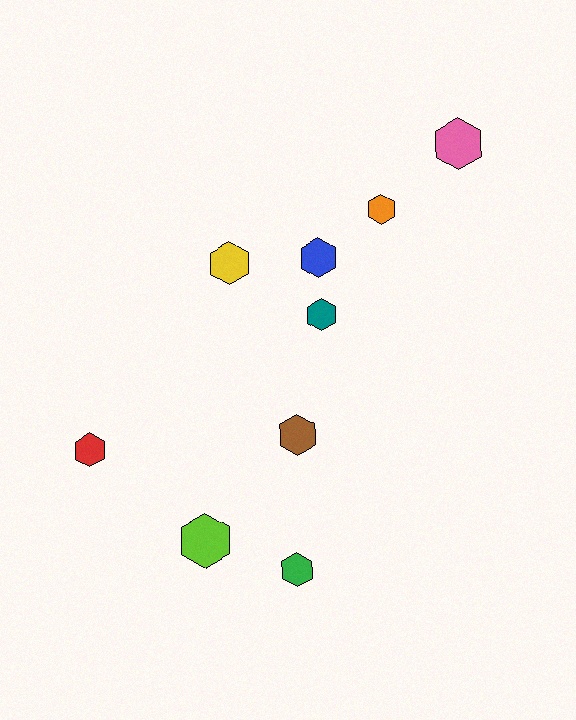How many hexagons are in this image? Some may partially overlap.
There are 9 hexagons.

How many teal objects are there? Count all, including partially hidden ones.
There is 1 teal object.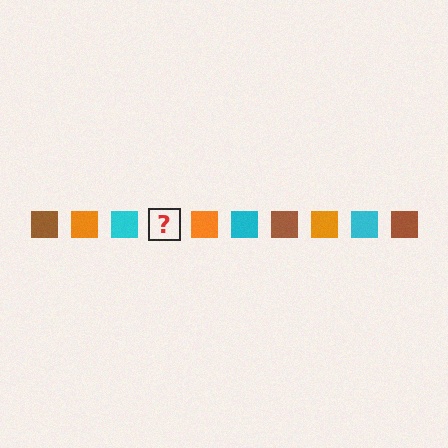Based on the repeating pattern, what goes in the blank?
The blank should be a brown square.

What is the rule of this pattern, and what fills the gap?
The rule is that the pattern cycles through brown, orange, cyan squares. The gap should be filled with a brown square.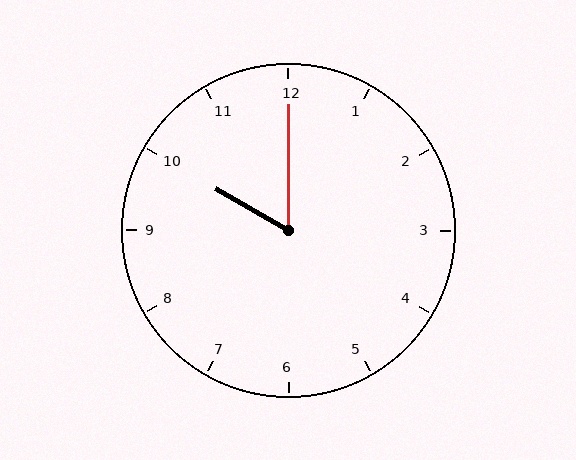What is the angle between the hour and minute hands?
Approximately 60 degrees.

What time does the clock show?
10:00.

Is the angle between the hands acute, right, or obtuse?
It is acute.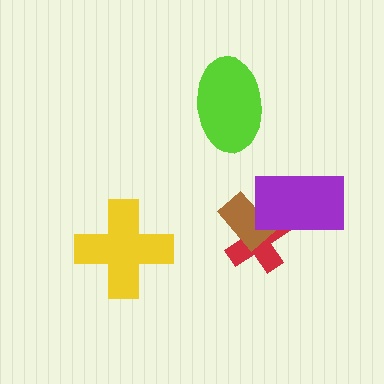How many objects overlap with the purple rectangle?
2 objects overlap with the purple rectangle.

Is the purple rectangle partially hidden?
No, no other shape covers it.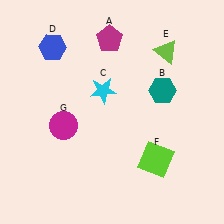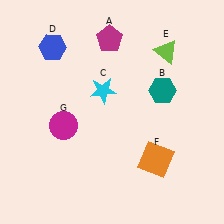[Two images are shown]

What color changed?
The square (F) changed from lime in Image 1 to orange in Image 2.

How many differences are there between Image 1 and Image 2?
There is 1 difference between the two images.